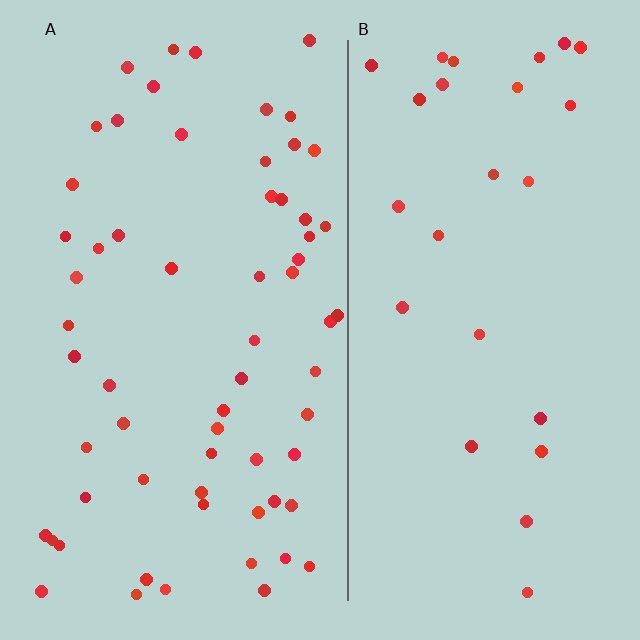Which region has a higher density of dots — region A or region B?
A (the left).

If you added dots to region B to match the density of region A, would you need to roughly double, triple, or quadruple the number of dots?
Approximately double.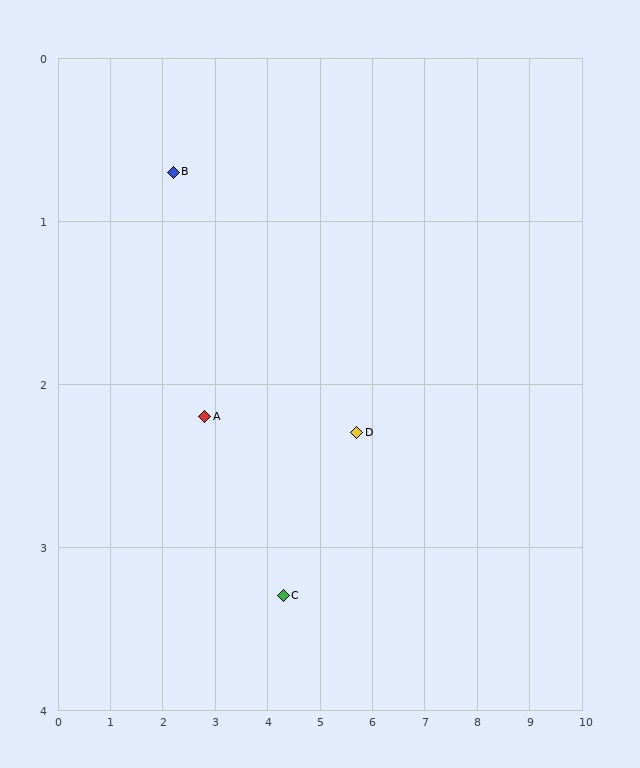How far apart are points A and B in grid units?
Points A and B are about 1.6 grid units apart.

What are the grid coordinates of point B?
Point B is at approximately (2.2, 0.7).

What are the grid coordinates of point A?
Point A is at approximately (2.8, 2.2).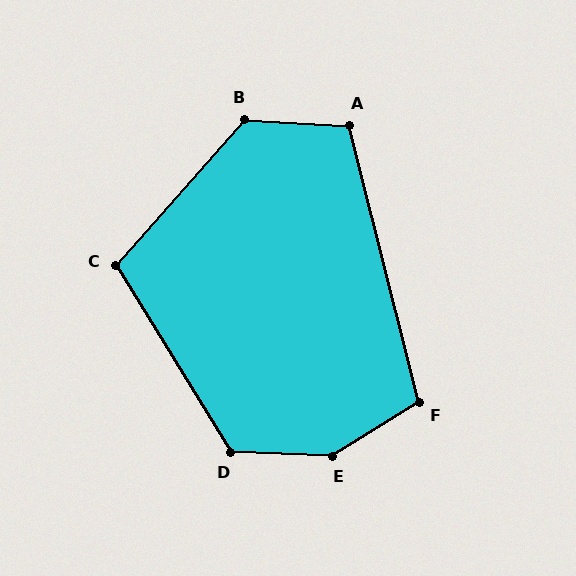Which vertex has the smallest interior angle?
C, at approximately 107 degrees.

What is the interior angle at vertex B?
Approximately 128 degrees (obtuse).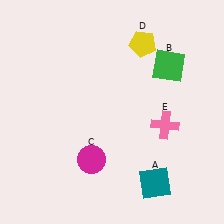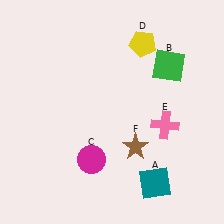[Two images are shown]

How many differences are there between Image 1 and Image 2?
There is 1 difference between the two images.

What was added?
A brown star (F) was added in Image 2.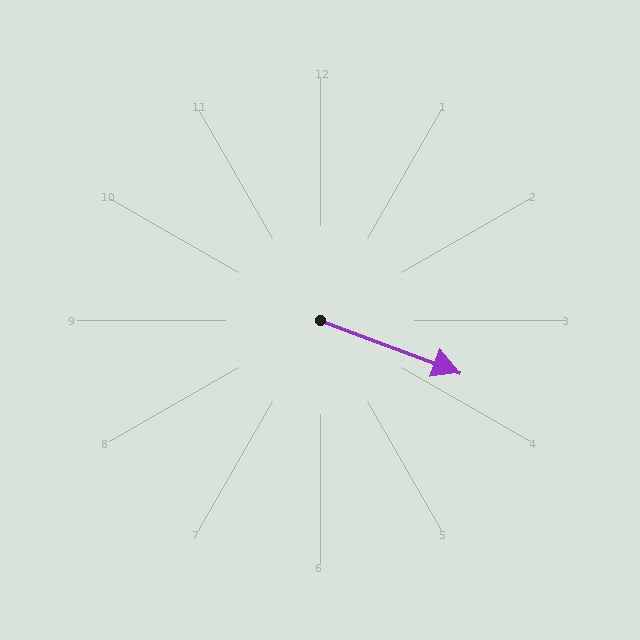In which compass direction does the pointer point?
East.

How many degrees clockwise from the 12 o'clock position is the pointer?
Approximately 111 degrees.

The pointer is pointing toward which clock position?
Roughly 4 o'clock.